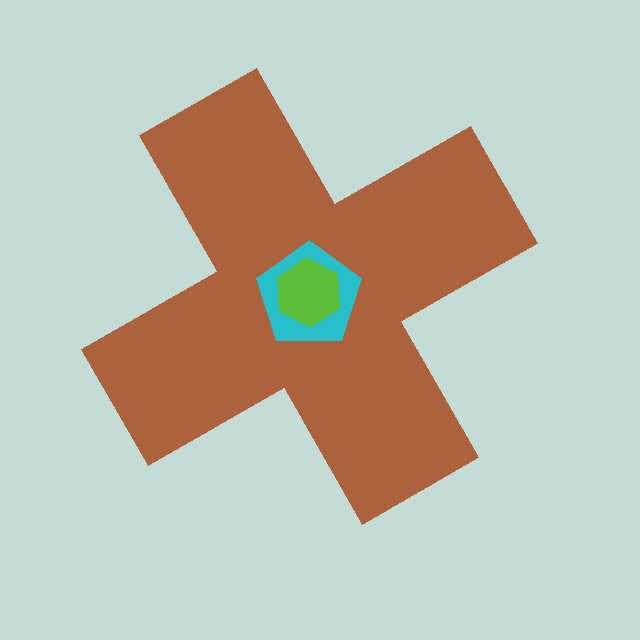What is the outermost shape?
The brown cross.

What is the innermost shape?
The lime hexagon.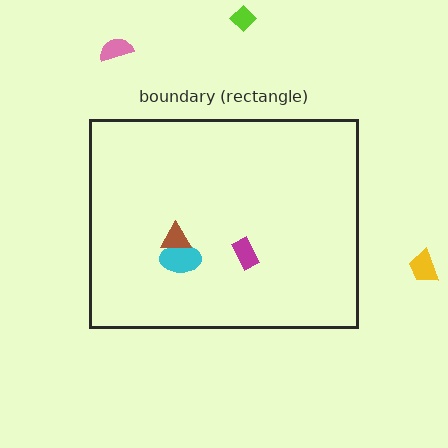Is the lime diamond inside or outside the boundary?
Outside.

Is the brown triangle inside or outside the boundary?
Inside.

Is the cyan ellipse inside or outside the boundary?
Inside.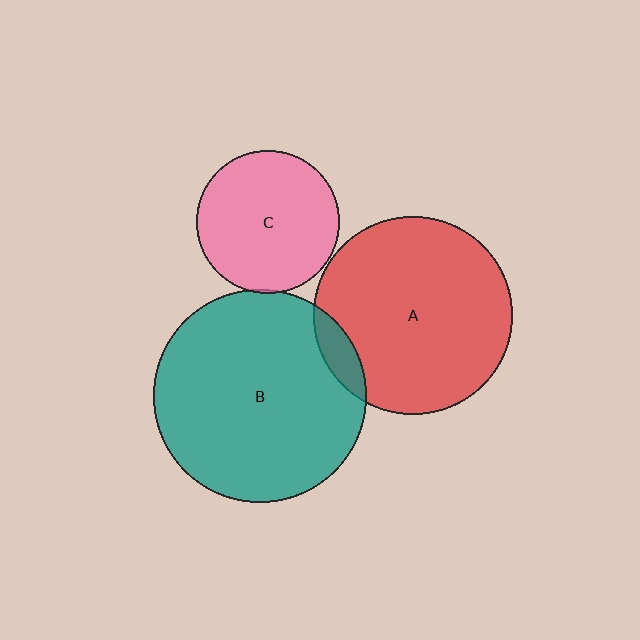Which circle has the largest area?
Circle B (teal).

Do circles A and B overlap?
Yes.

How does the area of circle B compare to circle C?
Approximately 2.2 times.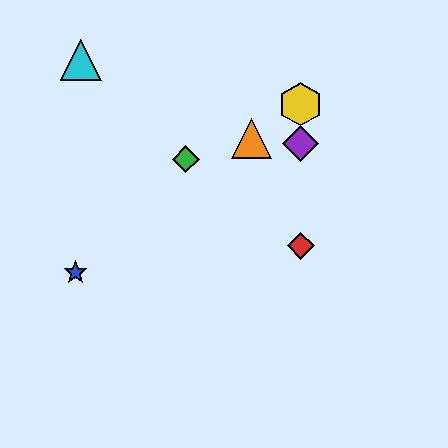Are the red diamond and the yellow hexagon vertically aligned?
Yes, both are at x≈301.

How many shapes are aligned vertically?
3 shapes (the red diamond, the yellow hexagon, the purple diamond) are aligned vertically.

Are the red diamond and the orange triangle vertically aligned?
No, the red diamond is at x≈301 and the orange triangle is at x≈251.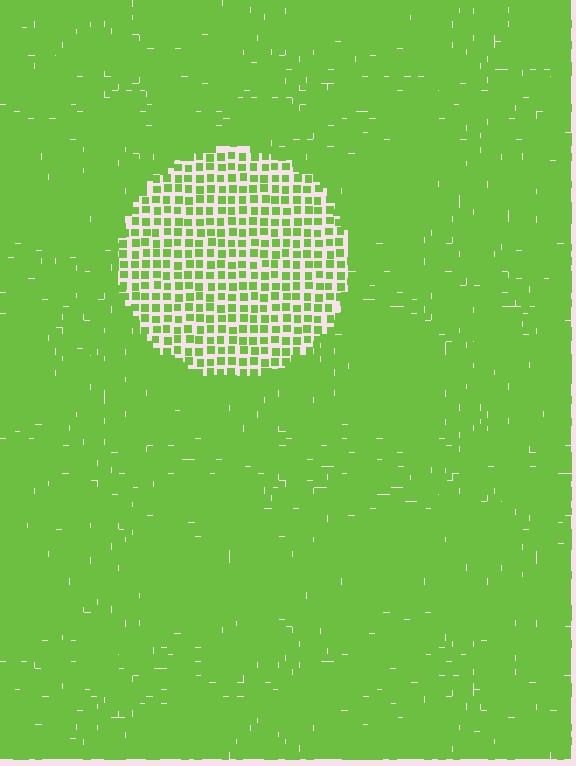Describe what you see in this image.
The image contains small lime elements arranged at two different densities. A circle-shaped region is visible where the elements are less densely packed than the surrounding area.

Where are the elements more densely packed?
The elements are more densely packed outside the circle boundary.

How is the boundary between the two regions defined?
The boundary is defined by a change in element density (approximately 2.4x ratio). All elements are the same color, size, and shape.